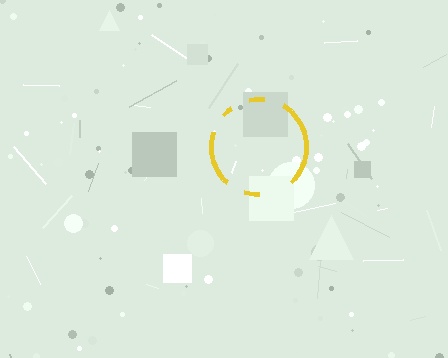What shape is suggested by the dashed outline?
The dashed outline suggests a circle.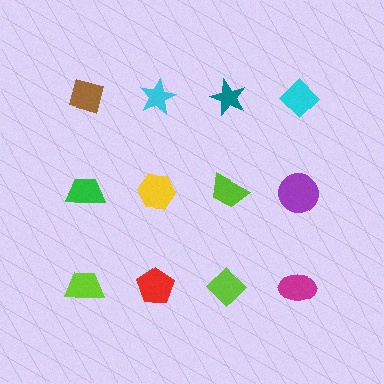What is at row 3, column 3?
A lime diamond.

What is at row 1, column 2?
A cyan star.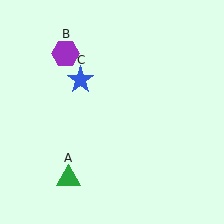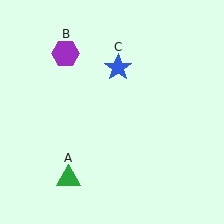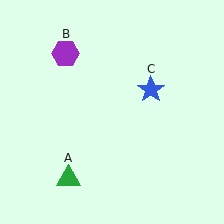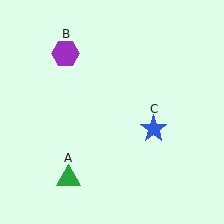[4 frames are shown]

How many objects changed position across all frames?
1 object changed position: blue star (object C).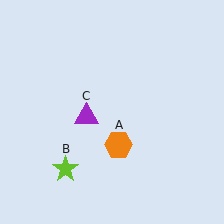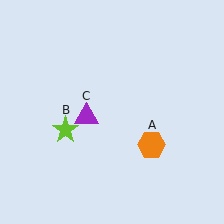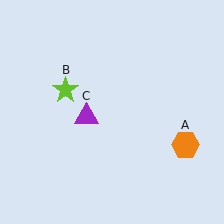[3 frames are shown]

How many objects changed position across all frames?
2 objects changed position: orange hexagon (object A), lime star (object B).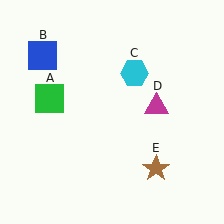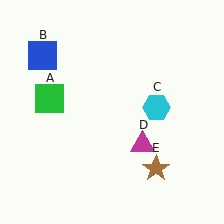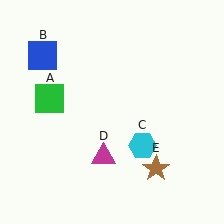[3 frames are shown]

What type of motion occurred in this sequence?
The cyan hexagon (object C), magenta triangle (object D) rotated clockwise around the center of the scene.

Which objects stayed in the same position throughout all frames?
Green square (object A) and blue square (object B) and brown star (object E) remained stationary.